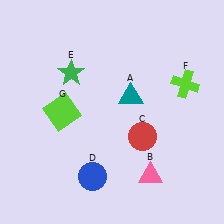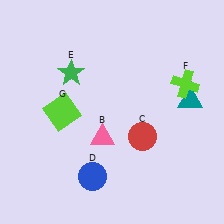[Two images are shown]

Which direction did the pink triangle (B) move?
The pink triangle (B) moved left.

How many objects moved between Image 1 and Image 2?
2 objects moved between the two images.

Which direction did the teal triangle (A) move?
The teal triangle (A) moved right.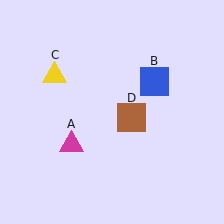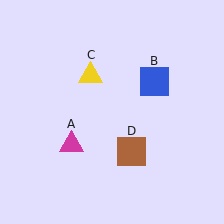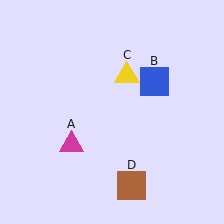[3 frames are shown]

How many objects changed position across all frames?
2 objects changed position: yellow triangle (object C), brown square (object D).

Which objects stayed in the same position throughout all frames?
Magenta triangle (object A) and blue square (object B) remained stationary.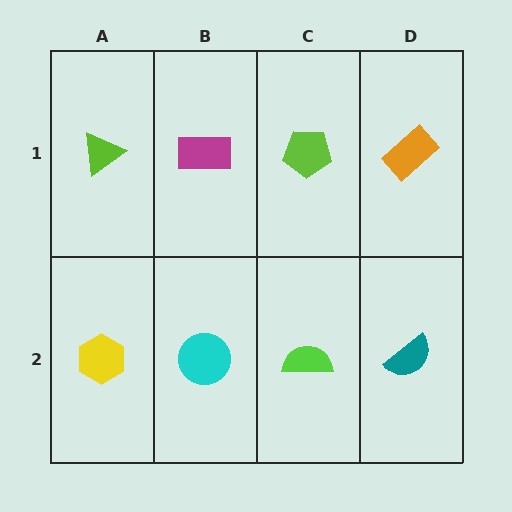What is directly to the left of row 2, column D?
A lime semicircle.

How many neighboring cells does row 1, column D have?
2.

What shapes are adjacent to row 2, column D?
An orange rectangle (row 1, column D), a lime semicircle (row 2, column C).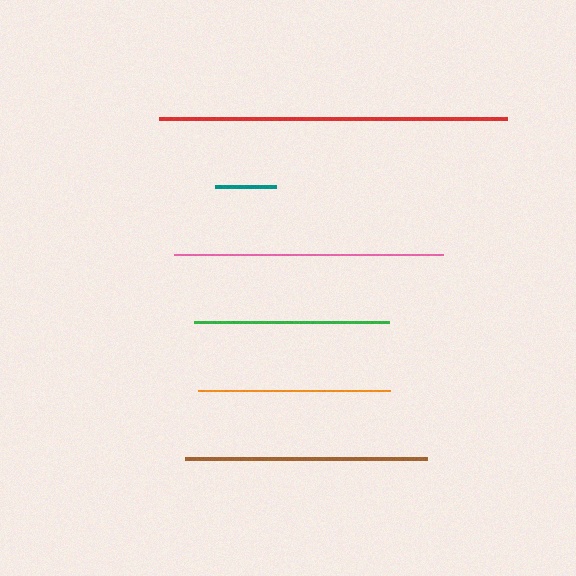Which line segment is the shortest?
The teal line is the shortest at approximately 61 pixels.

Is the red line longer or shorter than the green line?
The red line is longer than the green line.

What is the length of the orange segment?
The orange segment is approximately 192 pixels long.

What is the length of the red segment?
The red segment is approximately 348 pixels long.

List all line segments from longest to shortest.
From longest to shortest: red, pink, brown, green, orange, teal.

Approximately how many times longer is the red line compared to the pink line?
The red line is approximately 1.3 times the length of the pink line.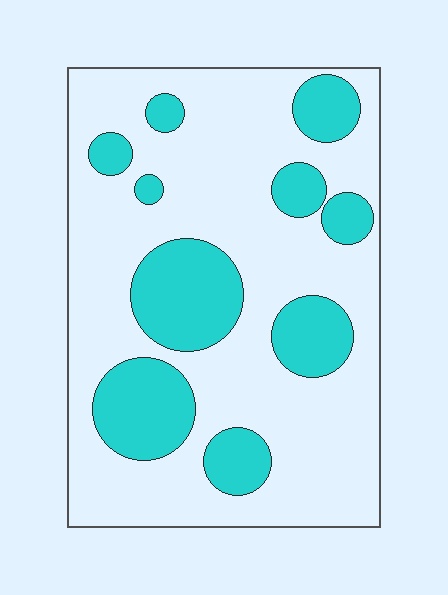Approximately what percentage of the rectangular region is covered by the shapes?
Approximately 25%.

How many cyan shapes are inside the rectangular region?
10.